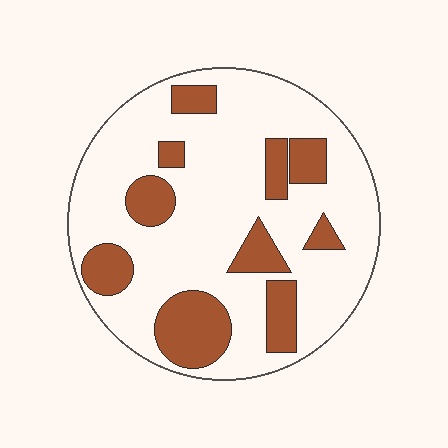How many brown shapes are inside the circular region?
10.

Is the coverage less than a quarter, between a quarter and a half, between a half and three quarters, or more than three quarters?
Between a quarter and a half.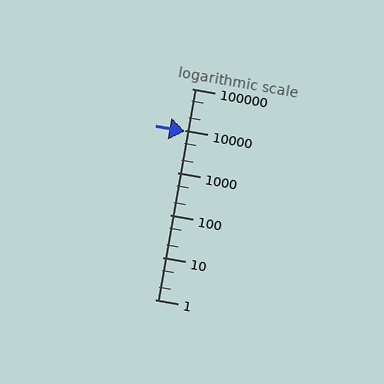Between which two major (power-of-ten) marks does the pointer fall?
The pointer is between 1000 and 10000.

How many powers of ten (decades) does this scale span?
The scale spans 5 decades, from 1 to 100000.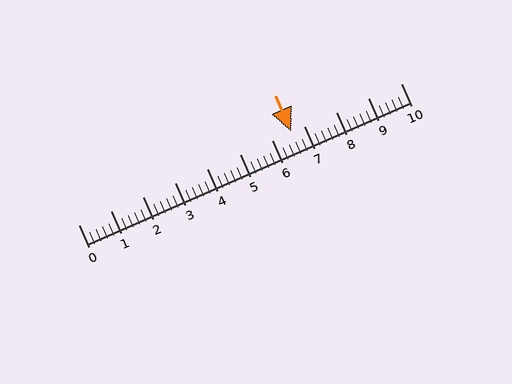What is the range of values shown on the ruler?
The ruler shows values from 0 to 10.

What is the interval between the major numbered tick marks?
The major tick marks are spaced 1 units apart.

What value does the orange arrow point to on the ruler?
The orange arrow points to approximately 6.6.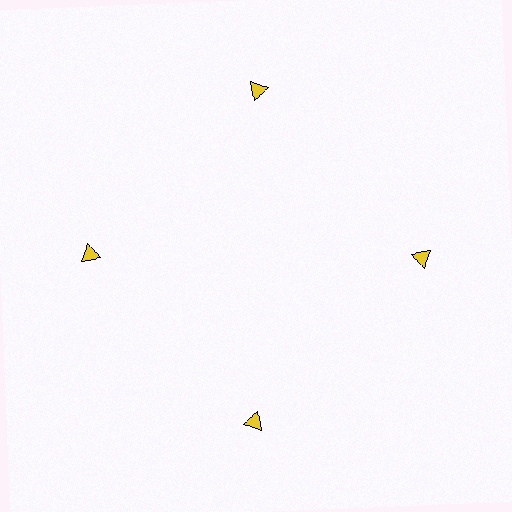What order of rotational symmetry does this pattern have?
This pattern has 4-fold rotational symmetry.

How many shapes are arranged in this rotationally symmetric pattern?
There are 4 shapes, arranged in 4 groups of 1.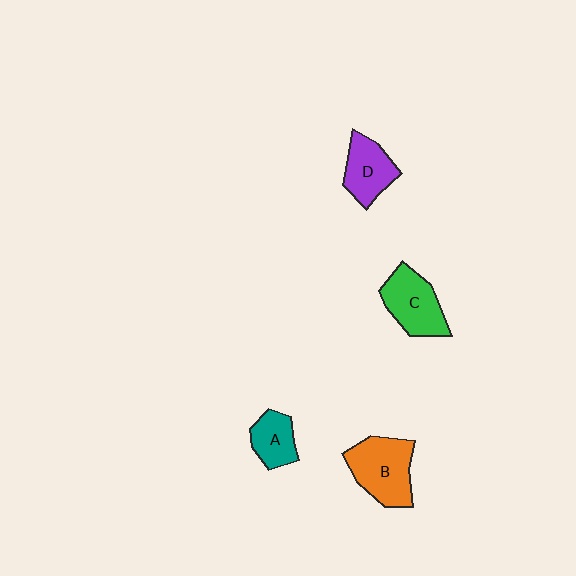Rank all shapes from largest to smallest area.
From largest to smallest: B (orange), C (green), D (purple), A (teal).